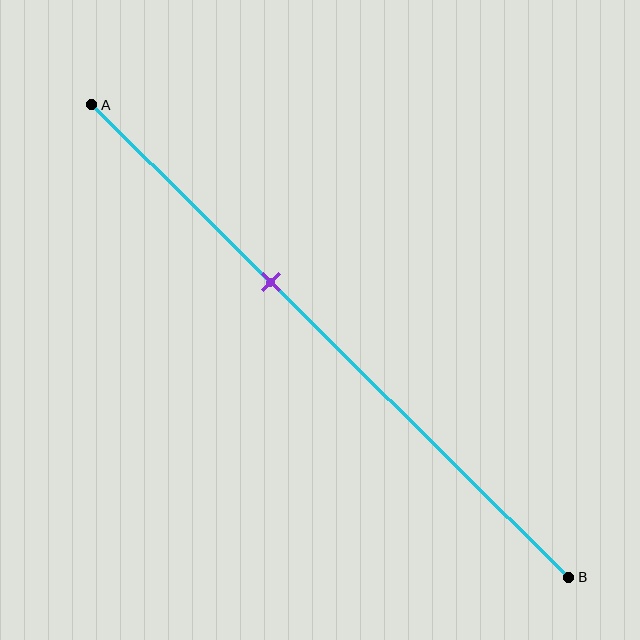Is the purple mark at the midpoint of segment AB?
No, the mark is at about 40% from A, not at the 50% midpoint.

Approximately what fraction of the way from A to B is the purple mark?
The purple mark is approximately 40% of the way from A to B.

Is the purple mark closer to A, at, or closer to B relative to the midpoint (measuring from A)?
The purple mark is closer to point A than the midpoint of segment AB.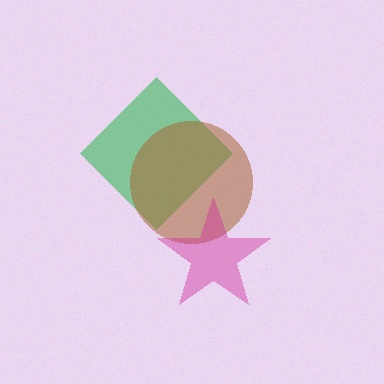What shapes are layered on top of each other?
The layered shapes are: a green diamond, a brown circle, a magenta star.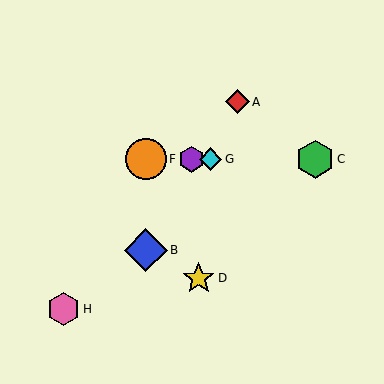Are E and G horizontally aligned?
Yes, both are at y≈159.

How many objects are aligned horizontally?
4 objects (C, E, F, G) are aligned horizontally.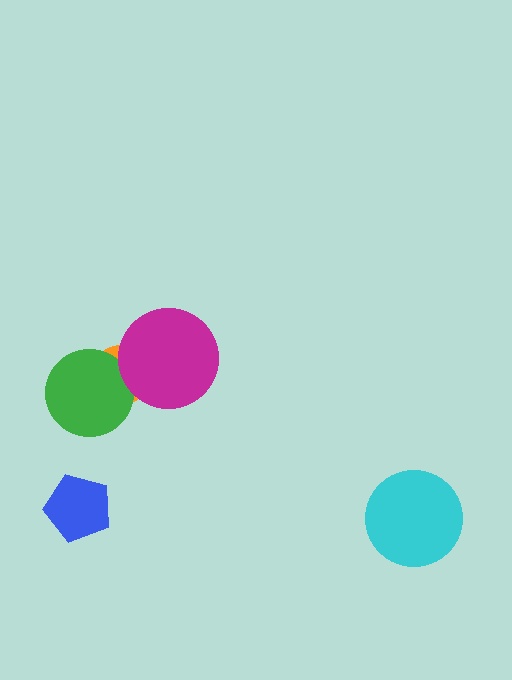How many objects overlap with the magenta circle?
1 object overlaps with the magenta circle.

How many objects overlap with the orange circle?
2 objects overlap with the orange circle.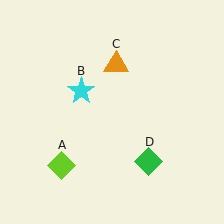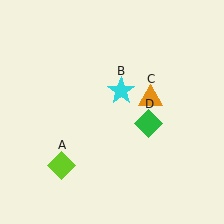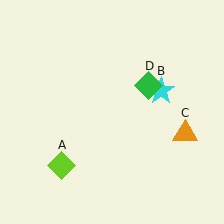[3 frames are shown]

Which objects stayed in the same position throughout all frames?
Lime diamond (object A) remained stationary.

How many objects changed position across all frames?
3 objects changed position: cyan star (object B), orange triangle (object C), green diamond (object D).